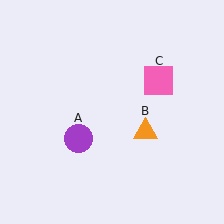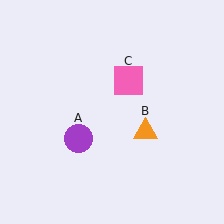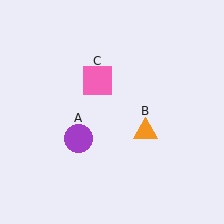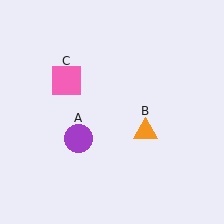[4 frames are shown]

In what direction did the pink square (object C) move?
The pink square (object C) moved left.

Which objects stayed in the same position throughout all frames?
Purple circle (object A) and orange triangle (object B) remained stationary.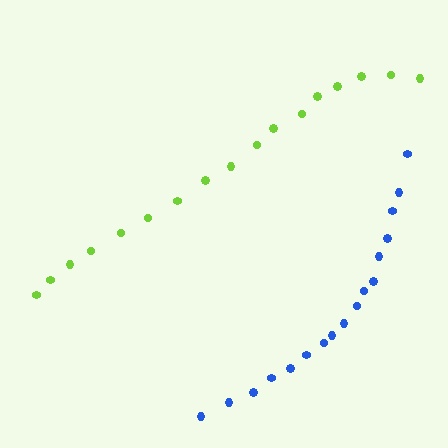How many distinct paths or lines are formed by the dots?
There are 2 distinct paths.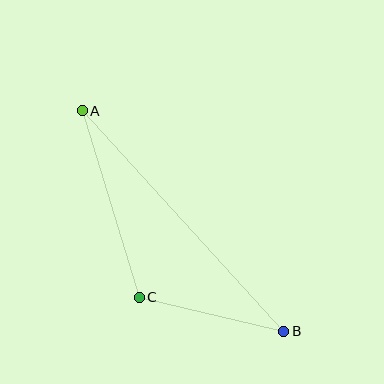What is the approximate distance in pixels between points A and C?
The distance between A and C is approximately 195 pixels.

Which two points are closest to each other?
Points B and C are closest to each other.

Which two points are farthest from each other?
Points A and B are farthest from each other.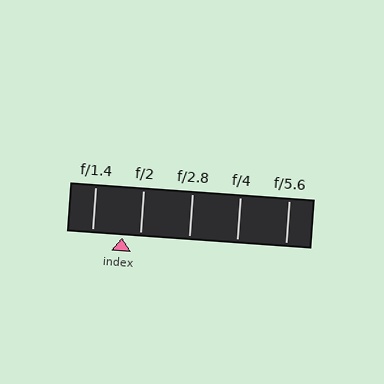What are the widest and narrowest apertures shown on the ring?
The widest aperture shown is f/1.4 and the narrowest is f/5.6.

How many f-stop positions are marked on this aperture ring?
There are 5 f-stop positions marked.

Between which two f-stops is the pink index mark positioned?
The index mark is between f/1.4 and f/2.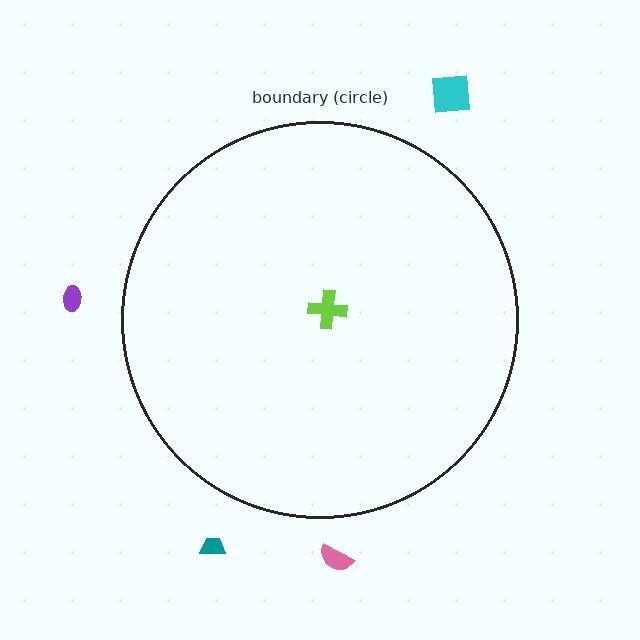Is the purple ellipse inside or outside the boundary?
Outside.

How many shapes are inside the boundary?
1 inside, 4 outside.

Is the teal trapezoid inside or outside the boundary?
Outside.